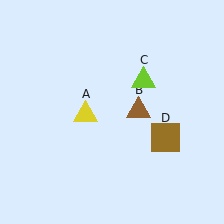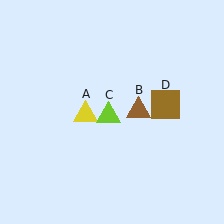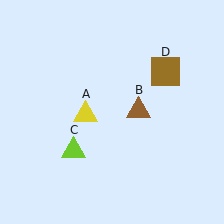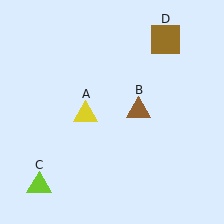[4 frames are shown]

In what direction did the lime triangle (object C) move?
The lime triangle (object C) moved down and to the left.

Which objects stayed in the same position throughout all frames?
Yellow triangle (object A) and brown triangle (object B) remained stationary.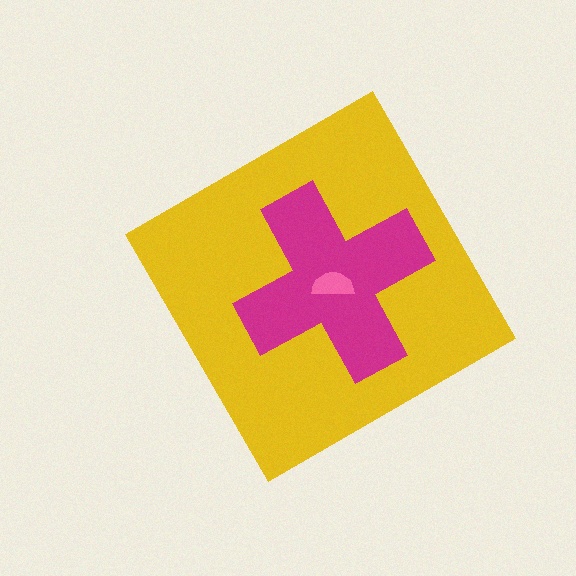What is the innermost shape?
The pink semicircle.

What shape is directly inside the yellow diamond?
The magenta cross.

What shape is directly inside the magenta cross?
The pink semicircle.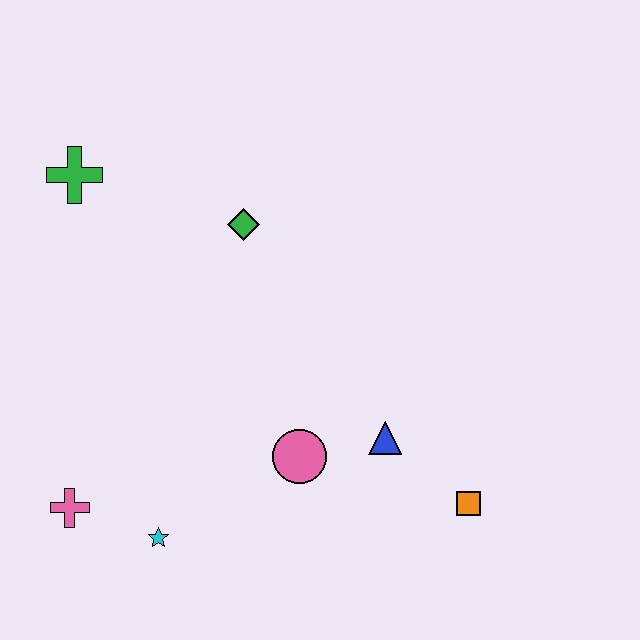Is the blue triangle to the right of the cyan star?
Yes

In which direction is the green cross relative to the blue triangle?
The green cross is to the left of the blue triangle.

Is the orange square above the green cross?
No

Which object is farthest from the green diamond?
The orange square is farthest from the green diamond.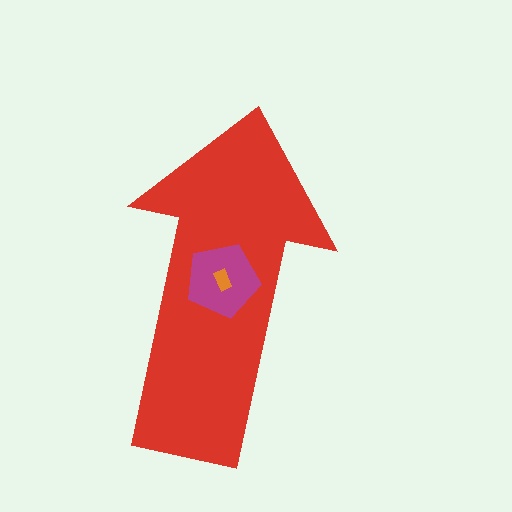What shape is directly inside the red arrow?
The magenta pentagon.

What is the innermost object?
The orange rectangle.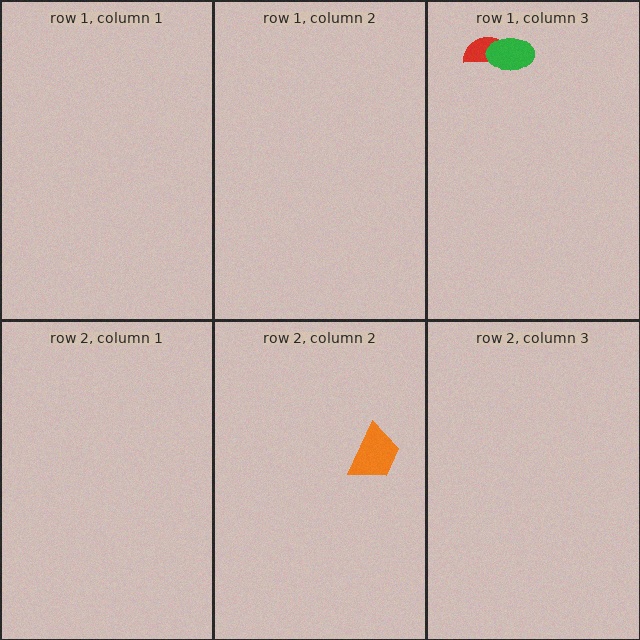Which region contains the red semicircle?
The row 1, column 3 region.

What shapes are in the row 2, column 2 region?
The orange trapezoid.